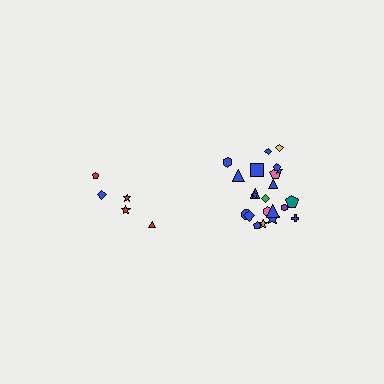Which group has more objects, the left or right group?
The right group.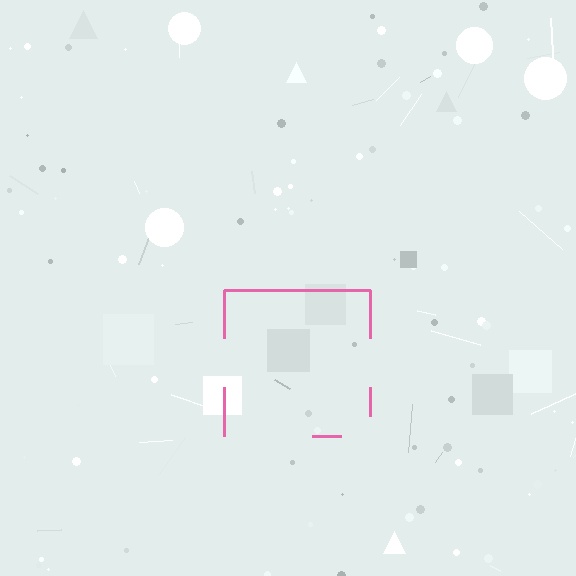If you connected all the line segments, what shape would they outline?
They would outline a square.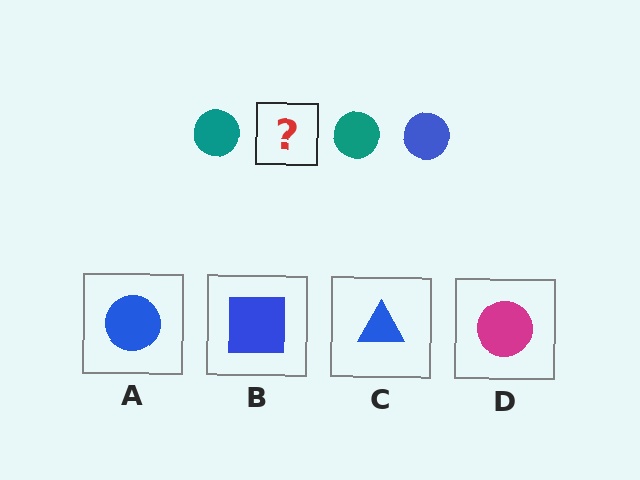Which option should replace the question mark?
Option A.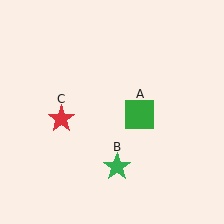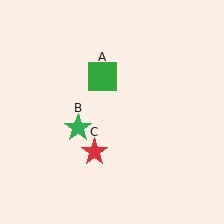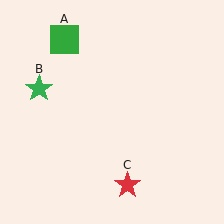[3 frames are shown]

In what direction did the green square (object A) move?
The green square (object A) moved up and to the left.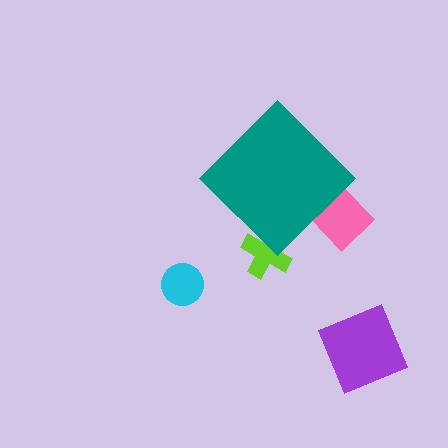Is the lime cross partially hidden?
Yes, the lime cross is partially hidden behind the teal diamond.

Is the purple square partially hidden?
No, the purple square is fully visible.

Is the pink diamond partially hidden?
Yes, the pink diamond is partially hidden behind the teal diamond.